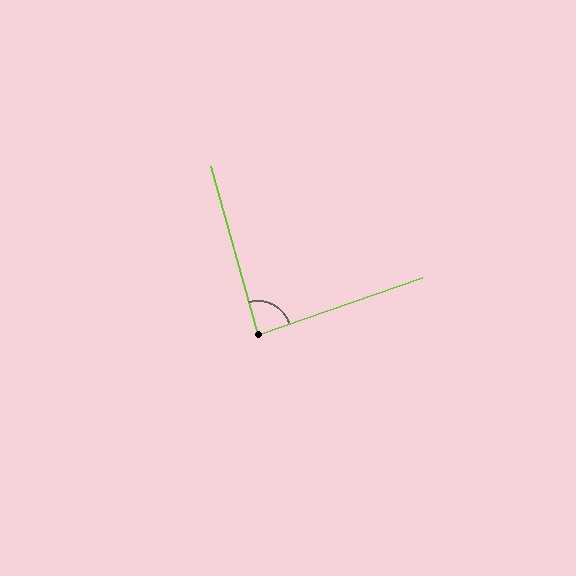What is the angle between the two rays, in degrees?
Approximately 87 degrees.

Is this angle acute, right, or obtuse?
It is approximately a right angle.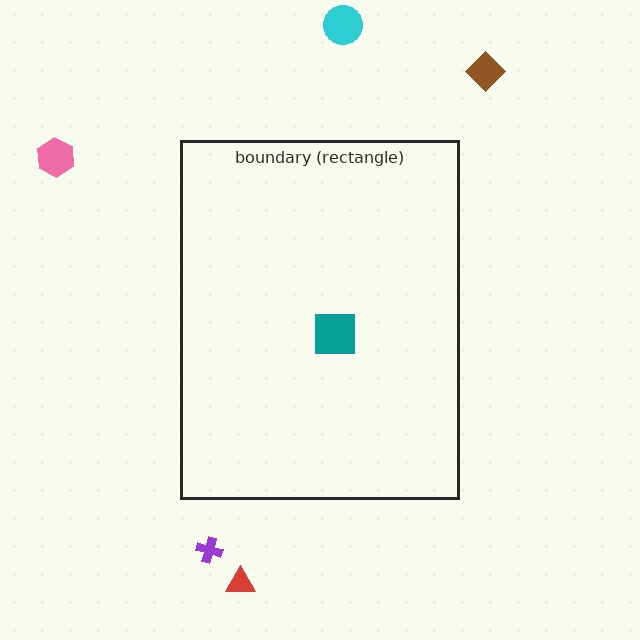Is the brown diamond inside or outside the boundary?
Outside.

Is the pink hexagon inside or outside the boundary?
Outside.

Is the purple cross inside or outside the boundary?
Outside.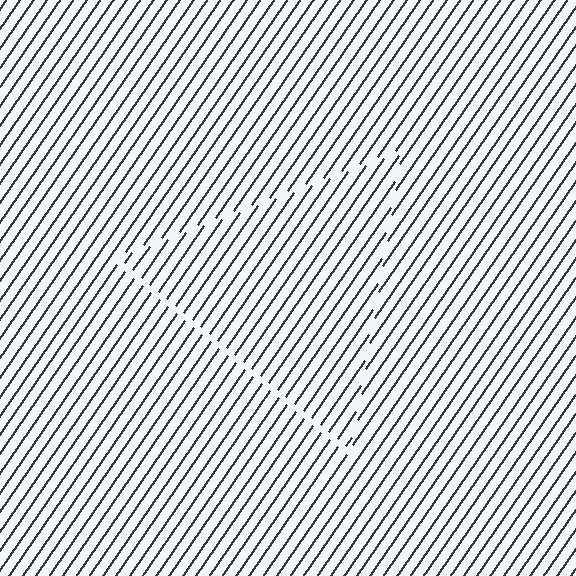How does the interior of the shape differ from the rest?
The interior of the shape contains the same grating, shifted by half a period — the contour is defined by the phase discontinuity where line-ends from the inner and outer gratings abut.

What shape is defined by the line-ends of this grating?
An illusory triangle. The interior of the shape contains the same grating, shifted by half a period — the contour is defined by the phase discontinuity where line-ends from the inner and outer gratings abut.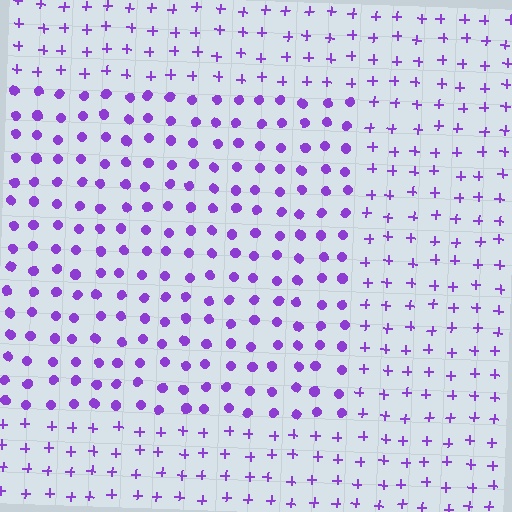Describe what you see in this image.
The image is filled with small purple elements arranged in a uniform grid. A rectangle-shaped region contains circles, while the surrounding area contains plus signs. The boundary is defined purely by the change in element shape.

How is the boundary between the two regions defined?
The boundary is defined by a change in element shape: circles inside vs. plus signs outside. All elements share the same color and spacing.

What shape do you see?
I see a rectangle.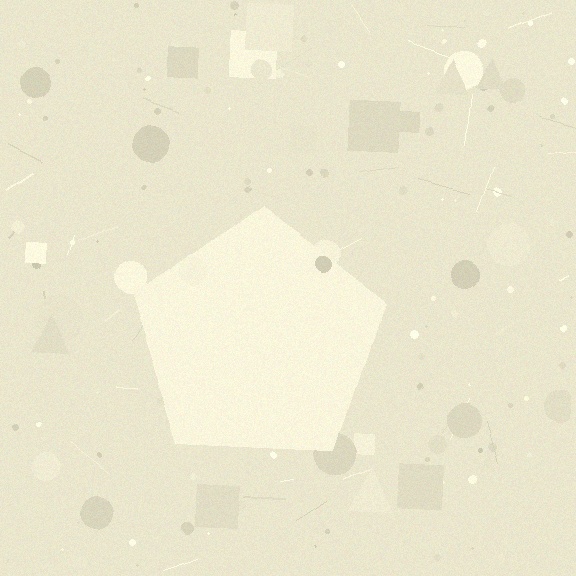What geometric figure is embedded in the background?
A pentagon is embedded in the background.